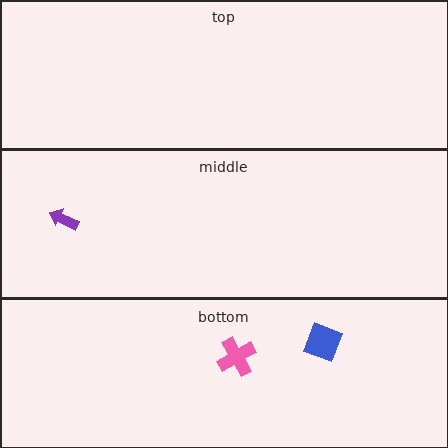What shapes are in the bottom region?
The pink cross, the blue diamond.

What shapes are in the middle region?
The purple arrow.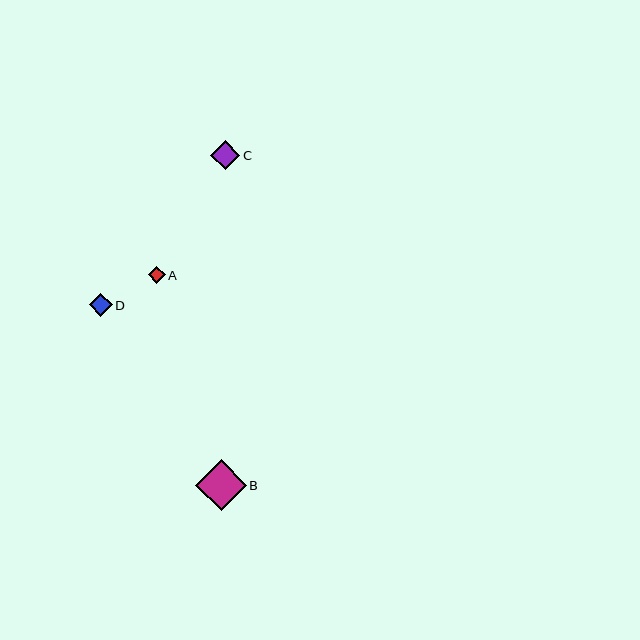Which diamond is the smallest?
Diamond A is the smallest with a size of approximately 17 pixels.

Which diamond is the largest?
Diamond B is the largest with a size of approximately 50 pixels.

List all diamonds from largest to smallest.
From largest to smallest: B, C, D, A.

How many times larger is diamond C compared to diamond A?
Diamond C is approximately 1.7 times the size of diamond A.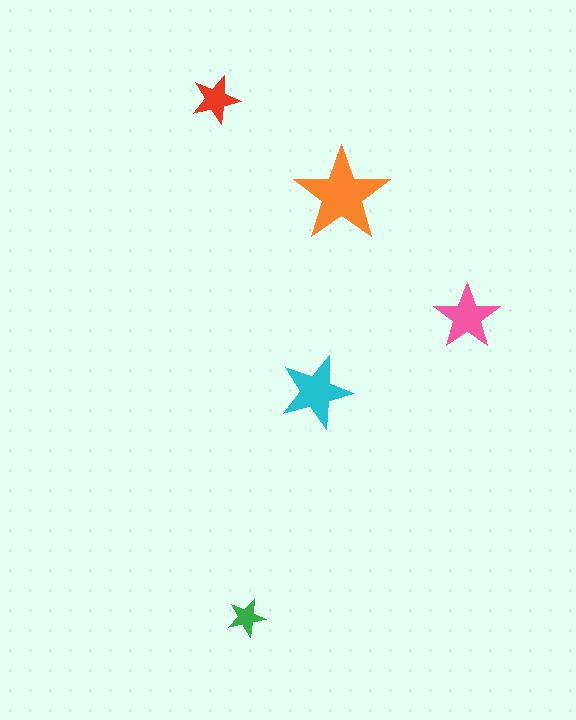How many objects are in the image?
There are 5 objects in the image.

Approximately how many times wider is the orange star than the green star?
About 2.5 times wider.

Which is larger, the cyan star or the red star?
The cyan one.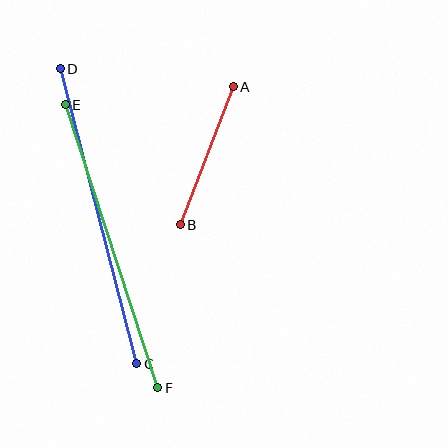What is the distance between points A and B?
The distance is approximately 148 pixels.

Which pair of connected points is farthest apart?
Points C and D are farthest apart.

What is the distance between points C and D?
The distance is approximately 305 pixels.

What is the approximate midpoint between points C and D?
The midpoint is at approximately (99, 216) pixels.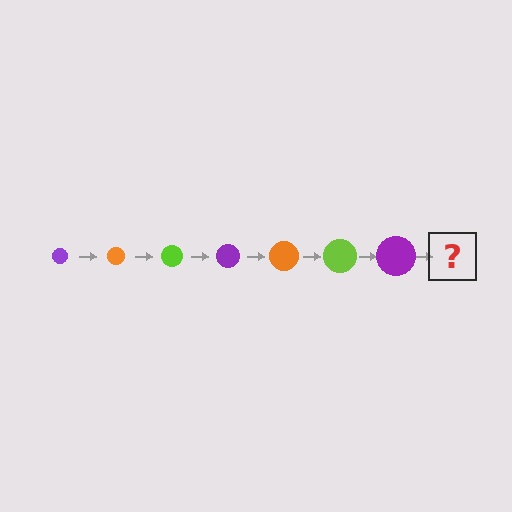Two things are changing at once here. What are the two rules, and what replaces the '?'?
The two rules are that the circle grows larger each step and the color cycles through purple, orange, and lime. The '?' should be an orange circle, larger than the previous one.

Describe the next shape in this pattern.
It should be an orange circle, larger than the previous one.